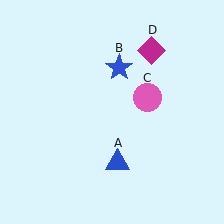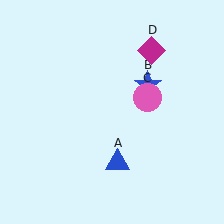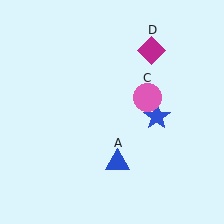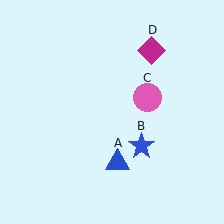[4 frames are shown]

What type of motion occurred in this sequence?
The blue star (object B) rotated clockwise around the center of the scene.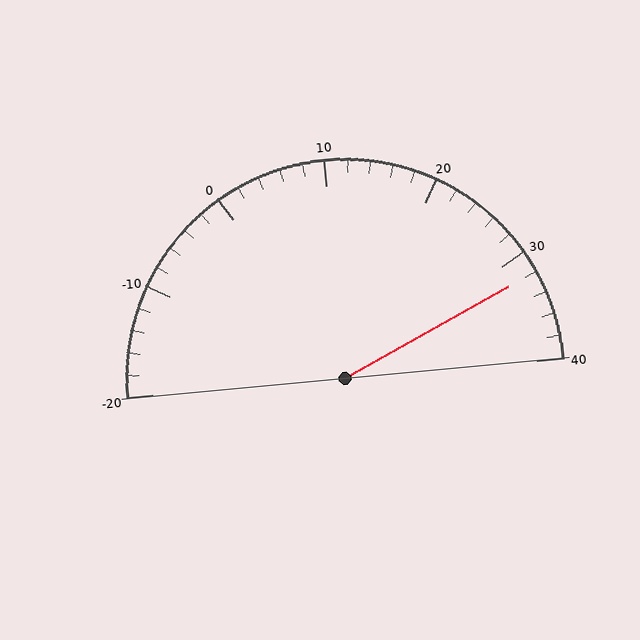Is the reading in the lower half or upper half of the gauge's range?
The reading is in the upper half of the range (-20 to 40).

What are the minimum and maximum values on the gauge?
The gauge ranges from -20 to 40.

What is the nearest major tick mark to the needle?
The nearest major tick mark is 30.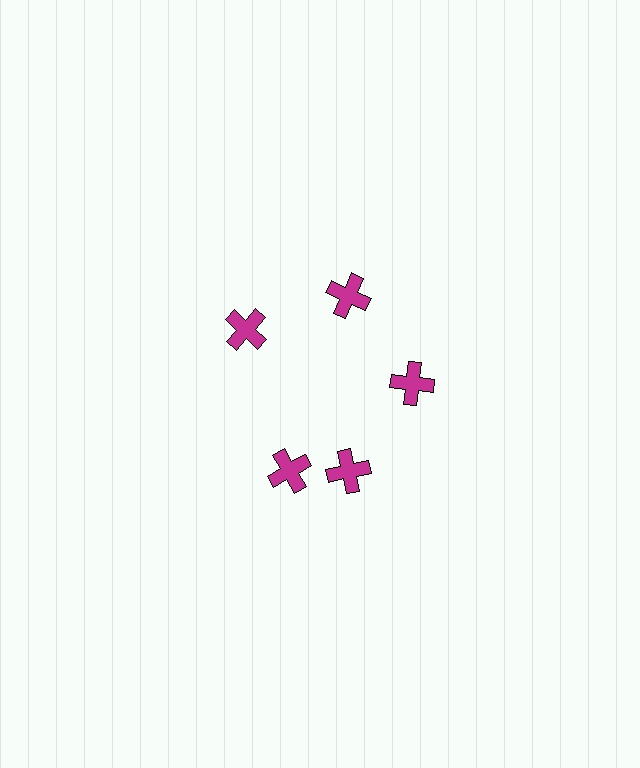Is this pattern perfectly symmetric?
No. The 5 magenta crosses are arranged in a ring, but one element near the 8 o'clock position is rotated out of alignment along the ring, breaking the 5-fold rotational symmetry.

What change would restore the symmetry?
The symmetry would be restored by rotating it back into even spacing with its neighbors so that all 5 crosses sit at equal angles and equal distance from the center.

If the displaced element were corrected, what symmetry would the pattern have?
It would have 5-fold rotational symmetry — the pattern would map onto itself every 72 degrees.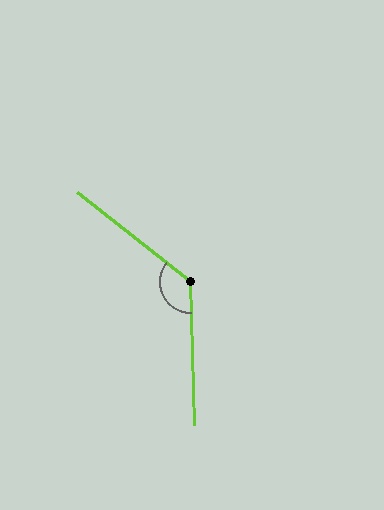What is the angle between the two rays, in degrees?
Approximately 130 degrees.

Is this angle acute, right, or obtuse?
It is obtuse.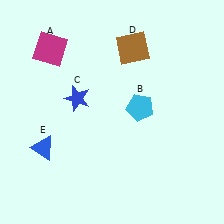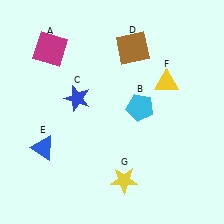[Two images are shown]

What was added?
A yellow triangle (F), a yellow star (G) were added in Image 2.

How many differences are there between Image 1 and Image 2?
There are 2 differences between the two images.